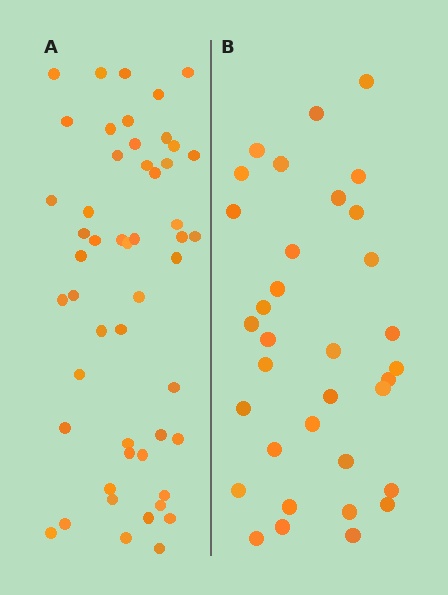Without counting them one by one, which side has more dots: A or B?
Region A (the left region) has more dots.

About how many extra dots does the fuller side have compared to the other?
Region A has approximately 15 more dots than region B.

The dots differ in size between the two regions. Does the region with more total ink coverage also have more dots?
No. Region B has more total ink coverage because its dots are larger, but region A actually contains more individual dots. Total area can be misleading — the number of items is what matters here.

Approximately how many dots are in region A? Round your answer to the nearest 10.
About 50 dots. (The exact count is 51, which rounds to 50.)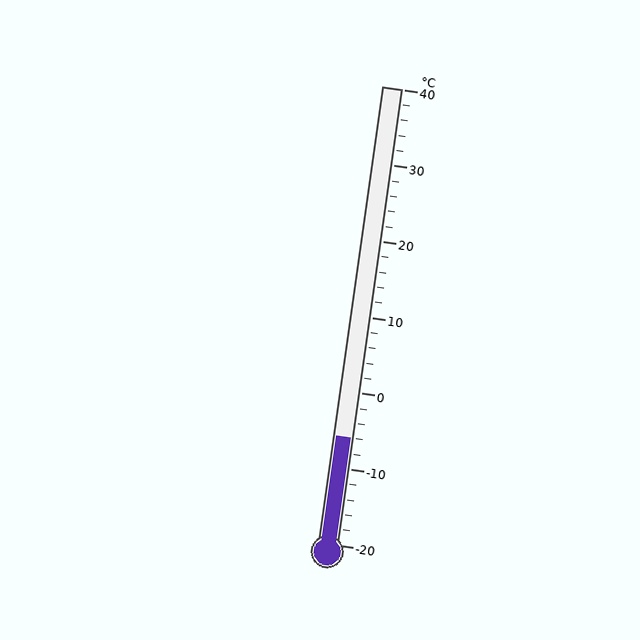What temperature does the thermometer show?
The thermometer shows approximately -6°C.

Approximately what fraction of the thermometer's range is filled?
The thermometer is filled to approximately 25% of its range.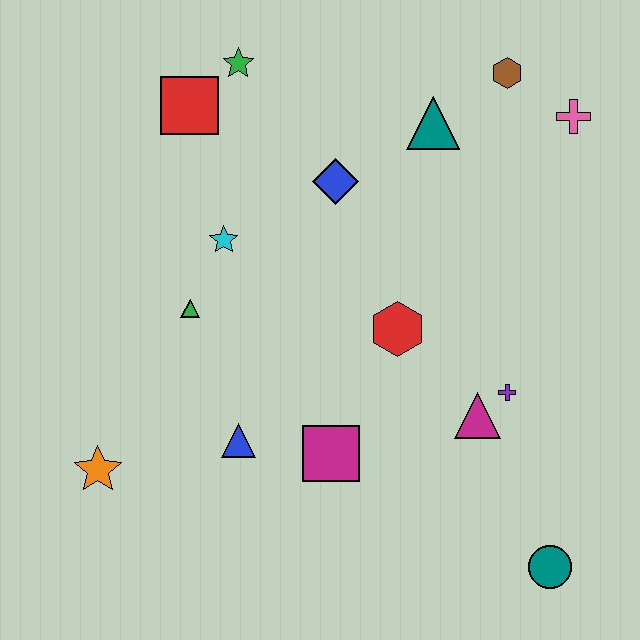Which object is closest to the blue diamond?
The teal triangle is closest to the blue diamond.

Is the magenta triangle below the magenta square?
No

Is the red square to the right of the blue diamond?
No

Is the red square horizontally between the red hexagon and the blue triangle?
No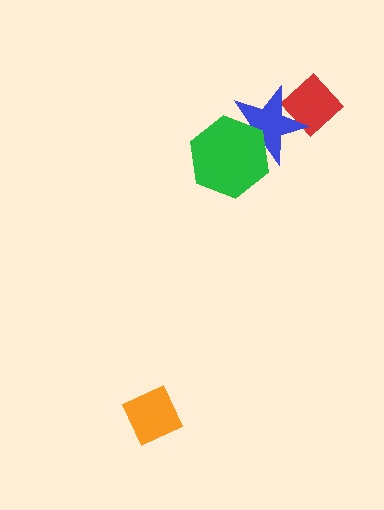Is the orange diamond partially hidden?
No, no other shape covers it.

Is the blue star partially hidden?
Yes, it is partially covered by another shape.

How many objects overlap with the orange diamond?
0 objects overlap with the orange diamond.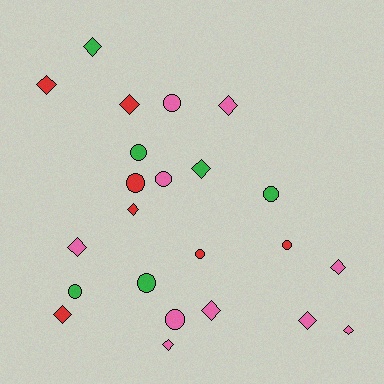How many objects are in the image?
There are 23 objects.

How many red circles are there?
There are 3 red circles.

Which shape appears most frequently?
Diamond, with 13 objects.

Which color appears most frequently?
Pink, with 10 objects.